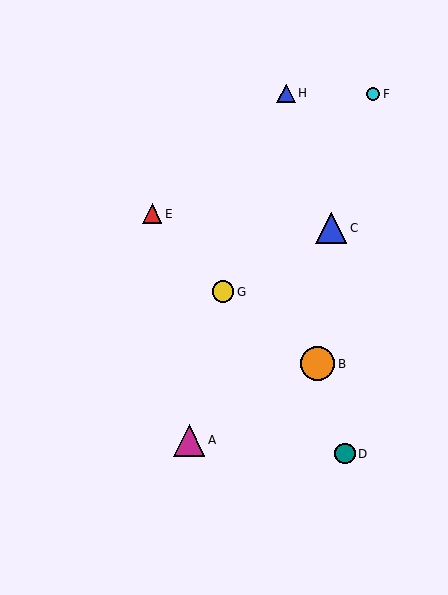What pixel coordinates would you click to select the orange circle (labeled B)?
Click at (318, 364) to select the orange circle B.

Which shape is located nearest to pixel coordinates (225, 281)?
The yellow circle (labeled G) at (223, 292) is nearest to that location.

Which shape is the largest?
The orange circle (labeled B) is the largest.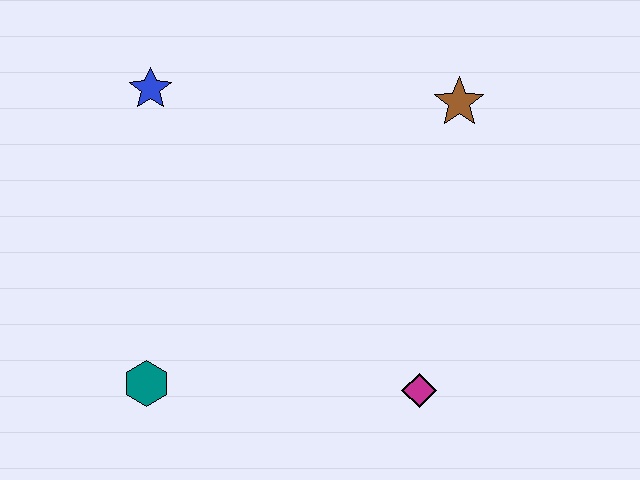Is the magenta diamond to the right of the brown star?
No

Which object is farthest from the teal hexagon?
The brown star is farthest from the teal hexagon.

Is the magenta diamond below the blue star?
Yes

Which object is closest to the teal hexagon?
The magenta diamond is closest to the teal hexagon.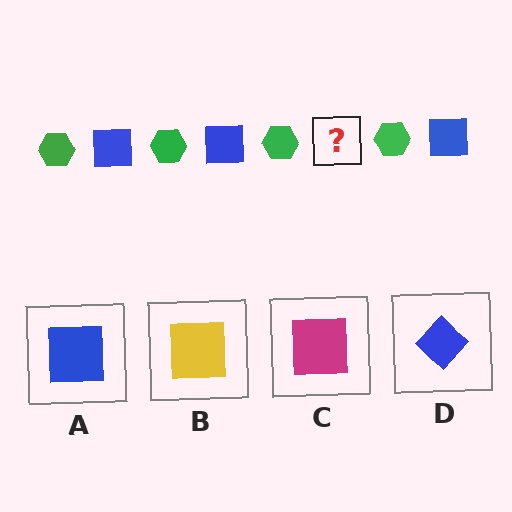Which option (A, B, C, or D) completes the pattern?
A.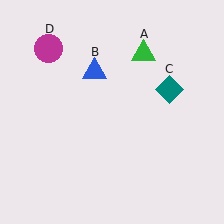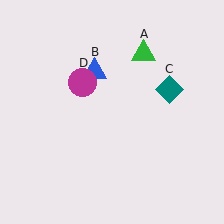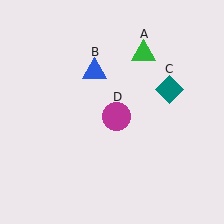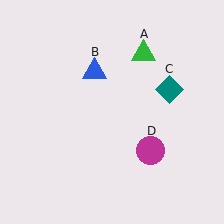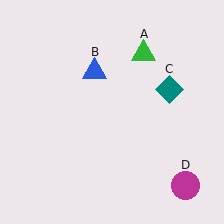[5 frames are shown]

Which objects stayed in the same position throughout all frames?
Green triangle (object A) and blue triangle (object B) and teal diamond (object C) remained stationary.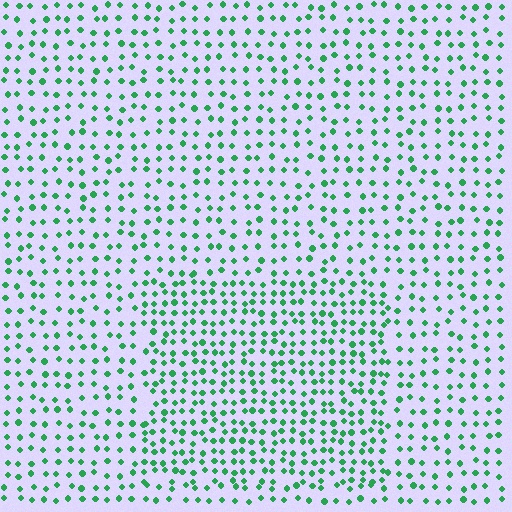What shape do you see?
I see a rectangle.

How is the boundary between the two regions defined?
The boundary is defined by a change in element density (approximately 1.6x ratio). All elements are the same color, size, and shape.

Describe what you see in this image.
The image contains small green elements arranged at two different densities. A rectangle-shaped region is visible where the elements are more densely packed than the surrounding area.